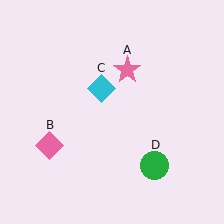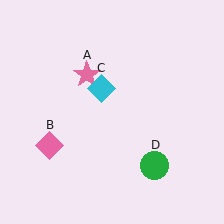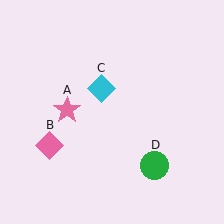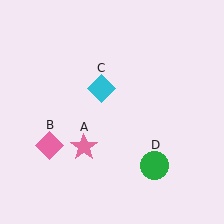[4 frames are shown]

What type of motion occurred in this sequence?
The pink star (object A) rotated counterclockwise around the center of the scene.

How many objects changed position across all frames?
1 object changed position: pink star (object A).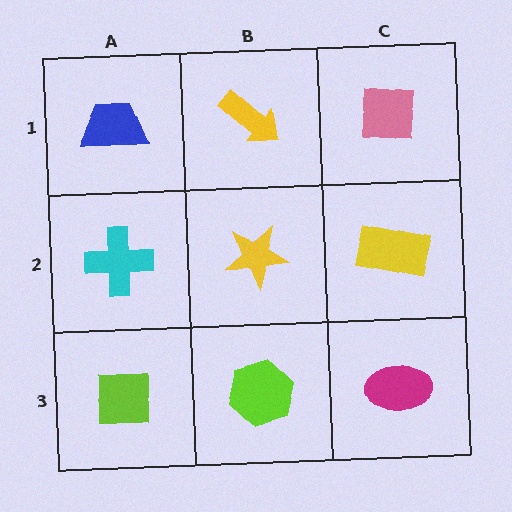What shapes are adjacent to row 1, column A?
A cyan cross (row 2, column A), a yellow arrow (row 1, column B).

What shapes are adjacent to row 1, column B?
A yellow star (row 2, column B), a blue trapezoid (row 1, column A), a pink square (row 1, column C).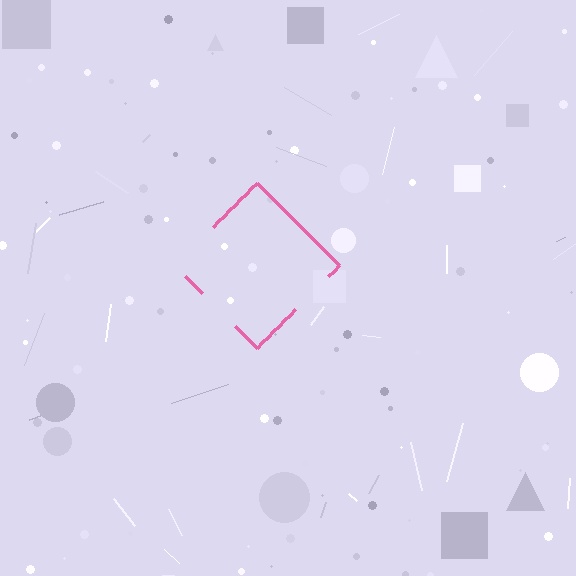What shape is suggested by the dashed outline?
The dashed outline suggests a diamond.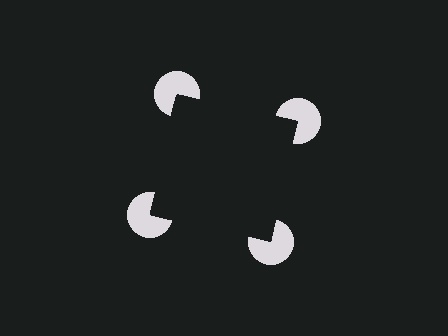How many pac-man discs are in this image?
There are 4 — one at each vertex of the illusory square.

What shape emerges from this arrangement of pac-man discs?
An illusory square — its edges are inferred from the aligned wedge cuts in the pac-man discs, not physically drawn.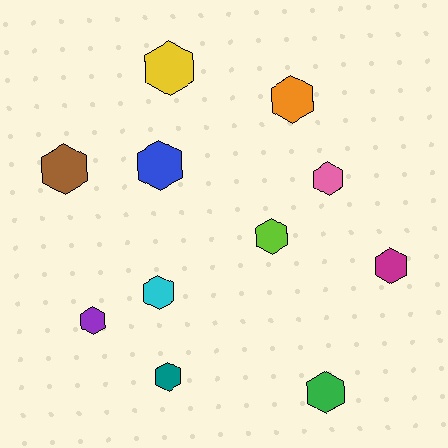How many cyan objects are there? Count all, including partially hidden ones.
There is 1 cyan object.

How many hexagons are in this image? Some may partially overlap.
There are 11 hexagons.